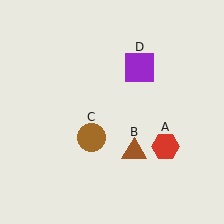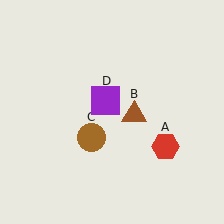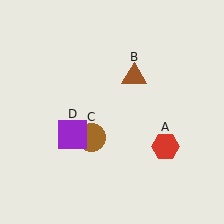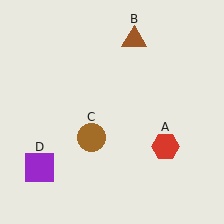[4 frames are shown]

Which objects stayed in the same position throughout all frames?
Red hexagon (object A) and brown circle (object C) remained stationary.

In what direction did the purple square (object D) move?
The purple square (object D) moved down and to the left.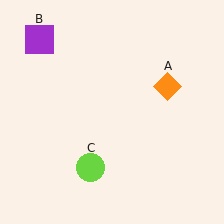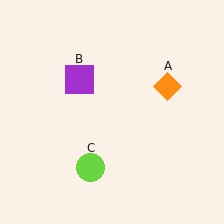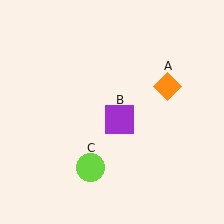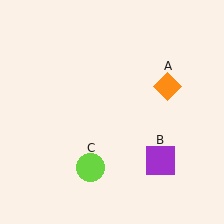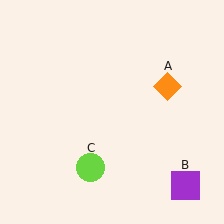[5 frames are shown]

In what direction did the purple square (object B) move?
The purple square (object B) moved down and to the right.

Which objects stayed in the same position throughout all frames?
Orange diamond (object A) and lime circle (object C) remained stationary.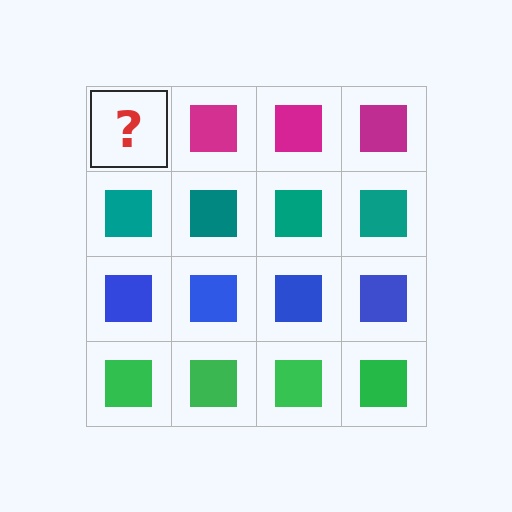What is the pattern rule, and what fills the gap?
The rule is that each row has a consistent color. The gap should be filled with a magenta square.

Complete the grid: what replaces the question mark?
The question mark should be replaced with a magenta square.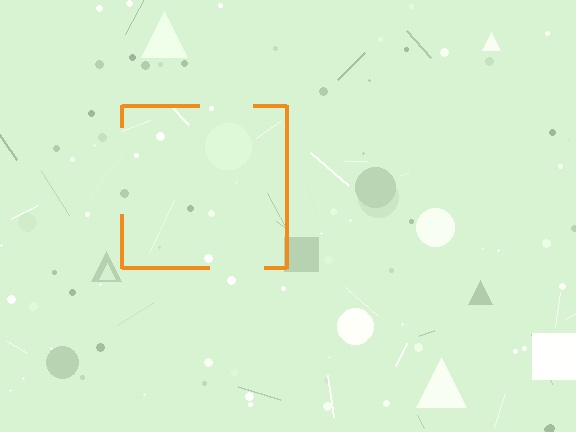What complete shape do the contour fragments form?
The contour fragments form a square.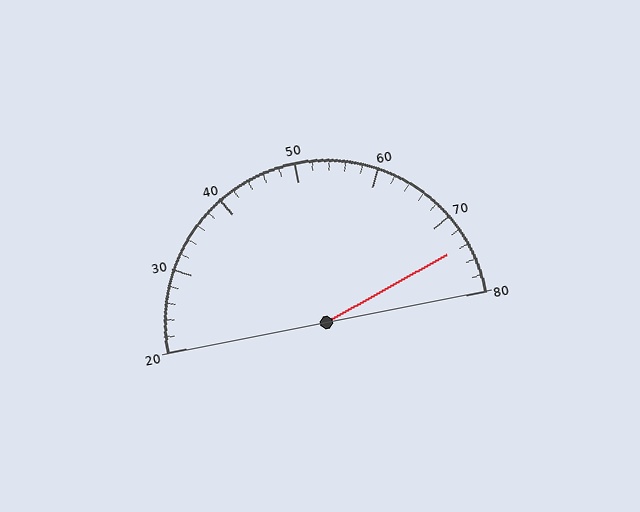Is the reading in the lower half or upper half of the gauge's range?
The reading is in the upper half of the range (20 to 80).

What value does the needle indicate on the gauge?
The needle indicates approximately 74.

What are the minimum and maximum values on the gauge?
The gauge ranges from 20 to 80.